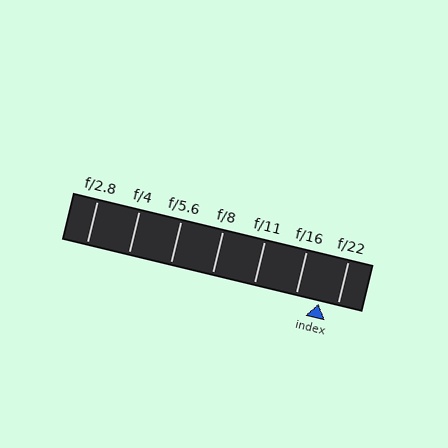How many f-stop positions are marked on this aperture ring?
There are 7 f-stop positions marked.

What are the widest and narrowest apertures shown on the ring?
The widest aperture shown is f/2.8 and the narrowest is f/22.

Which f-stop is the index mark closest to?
The index mark is closest to f/22.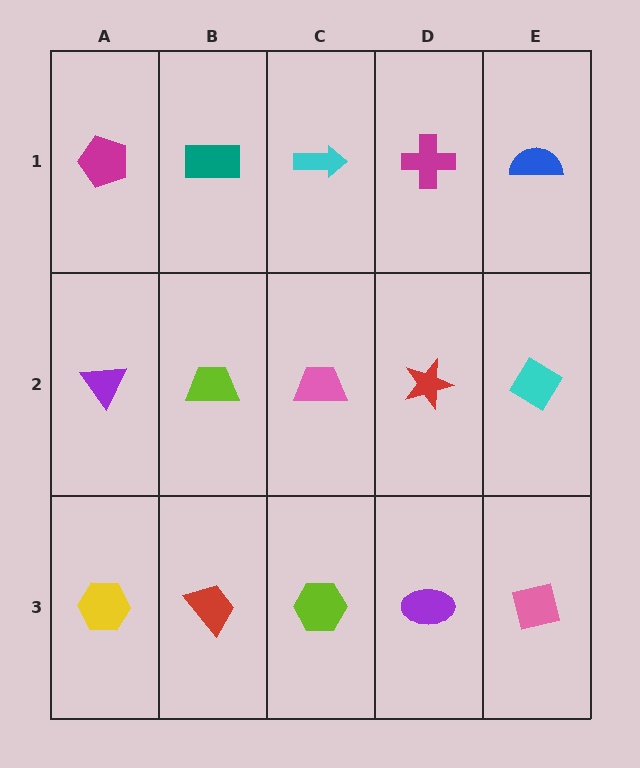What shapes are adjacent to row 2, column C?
A cyan arrow (row 1, column C), a lime hexagon (row 3, column C), a lime trapezoid (row 2, column B), a red star (row 2, column D).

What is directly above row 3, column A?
A purple triangle.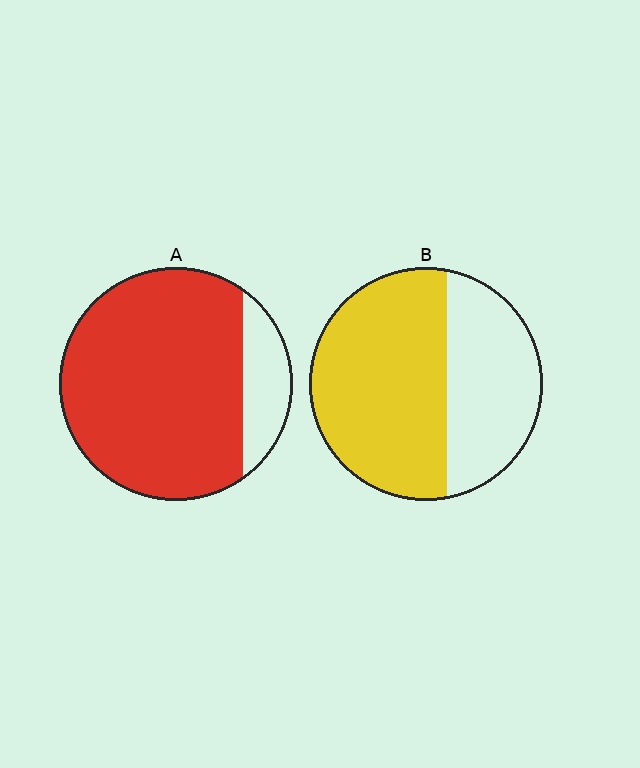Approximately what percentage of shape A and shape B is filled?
A is approximately 85% and B is approximately 60%.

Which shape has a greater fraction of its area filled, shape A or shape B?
Shape A.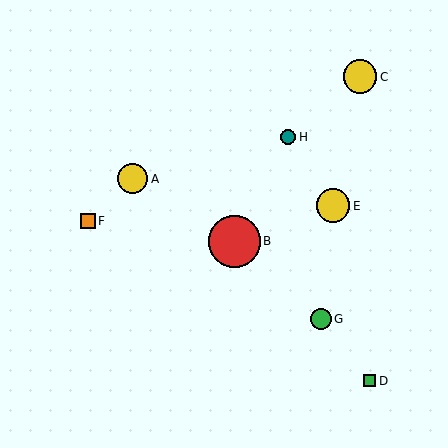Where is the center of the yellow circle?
The center of the yellow circle is at (360, 77).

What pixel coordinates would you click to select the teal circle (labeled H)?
Click at (288, 137) to select the teal circle H.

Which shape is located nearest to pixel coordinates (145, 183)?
The yellow circle (labeled A) at (133, 179) is nearest to that location.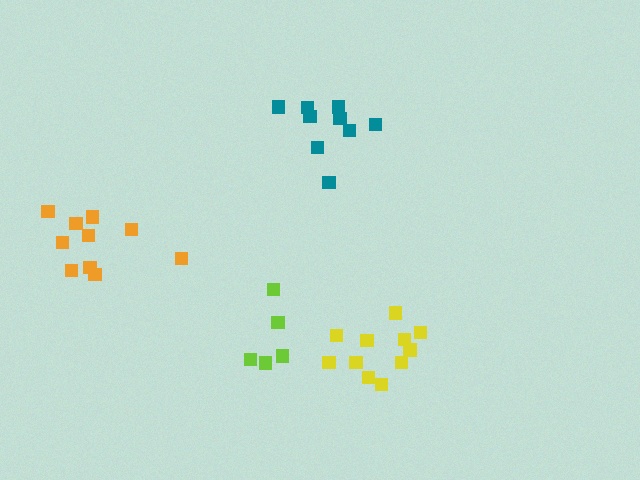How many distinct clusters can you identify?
There are 4 distinct clusters.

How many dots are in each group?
Group 1: 11 dots, Group 2: 5 dots, Group 3: 9 dots, Group 4: 10 dots (35 total).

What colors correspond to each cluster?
The clusters are colored: yellow, lime, teal, orange.